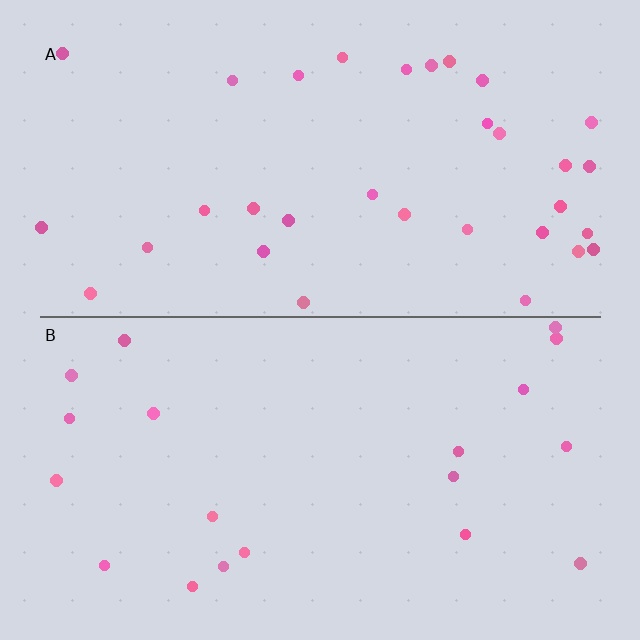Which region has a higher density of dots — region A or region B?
A (the top).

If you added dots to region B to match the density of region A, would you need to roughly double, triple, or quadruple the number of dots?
Approximately double.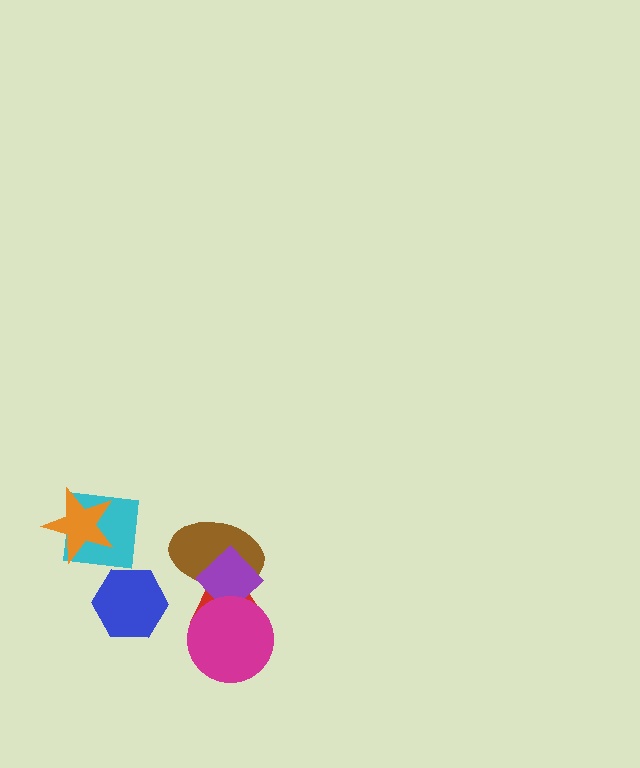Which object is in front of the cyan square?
The orange star is in front of the cyan square.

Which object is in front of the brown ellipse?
The purple diamond is in front of the brown ellipse.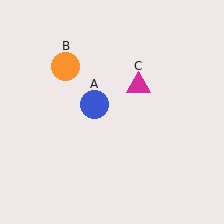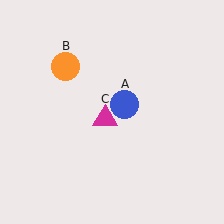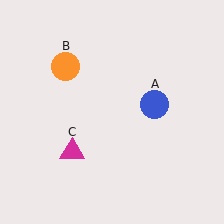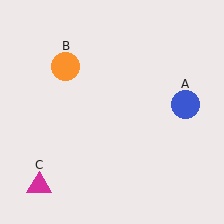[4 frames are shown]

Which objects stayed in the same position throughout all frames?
Orange circle (object B) remained stationary.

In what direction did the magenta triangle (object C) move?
The magenta triangle (object C) moved down and to the left.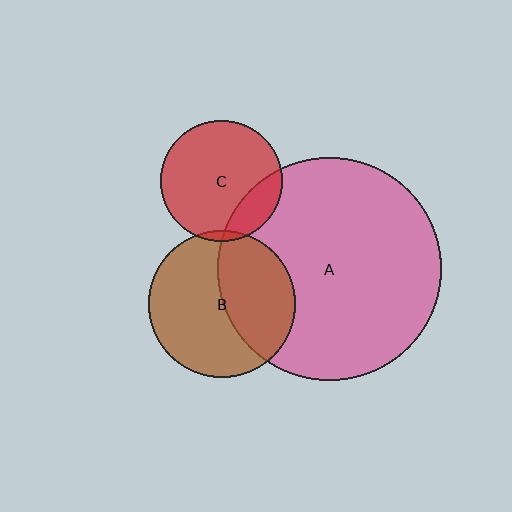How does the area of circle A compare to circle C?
Approximately 3.4 times.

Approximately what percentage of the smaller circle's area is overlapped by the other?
Approximately 40%.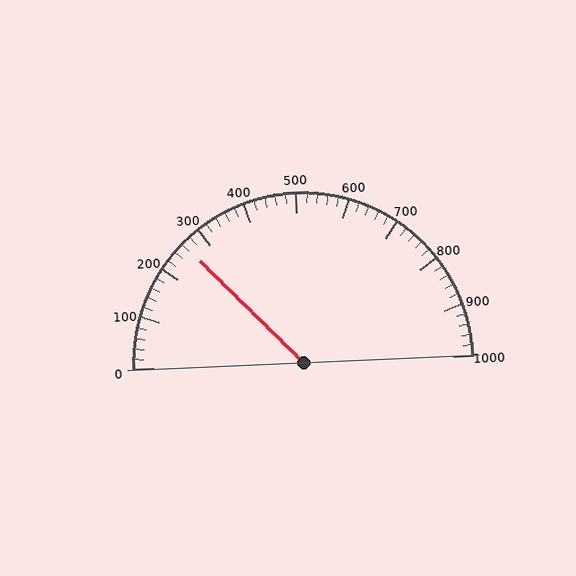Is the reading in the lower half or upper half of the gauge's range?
The reading is in the lower half of the range (0 to 1000).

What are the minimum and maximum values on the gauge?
The gauge ranges from 0 to 1000.